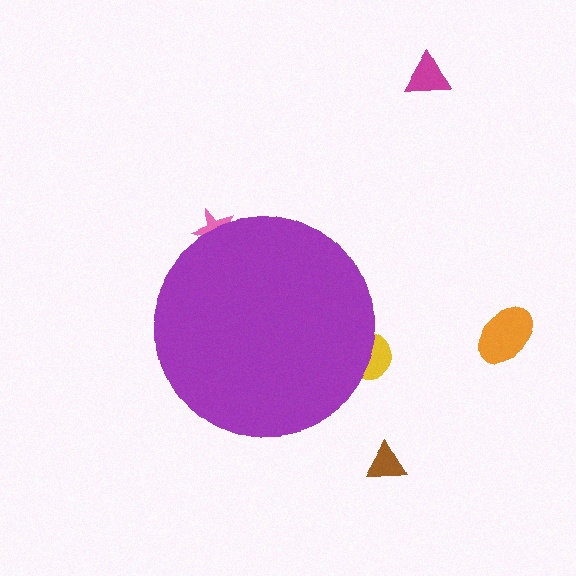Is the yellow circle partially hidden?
Yes, the yellow circle is partially hidden behind the purple circle.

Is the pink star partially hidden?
Yes, the pink star is partially hidden behind the purple circle.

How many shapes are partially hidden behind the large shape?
2 shapes are partially hidden.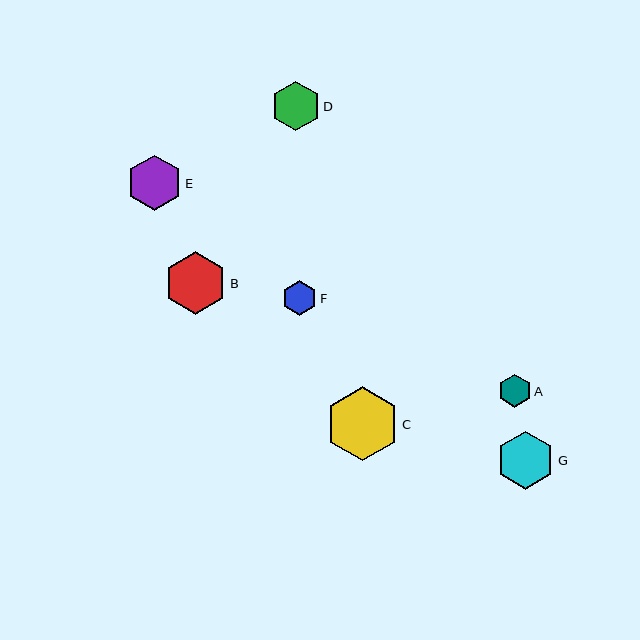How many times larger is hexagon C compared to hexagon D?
Hexagon C is approximately 1.5 times the size of hexagon D.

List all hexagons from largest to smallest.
From largest to smallest: C, B, G, E, D, F, A.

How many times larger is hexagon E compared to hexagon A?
Hexagon E is approximately 1.7 times the size of hexagon A.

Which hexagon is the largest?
Hexagon C is the largest with a size of approximately 74 pixels.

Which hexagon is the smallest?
Hexagon A is the smallest with a size of approximately 33 pixels.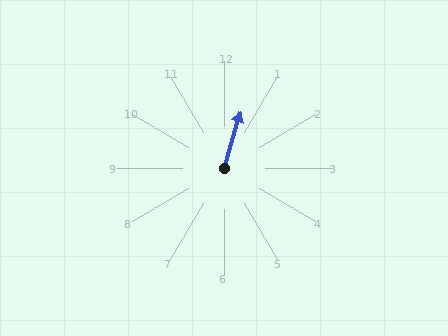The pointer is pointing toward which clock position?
Roughly 1 o'clock.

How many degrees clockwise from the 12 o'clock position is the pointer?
Approximately 16 degrees.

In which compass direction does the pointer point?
North.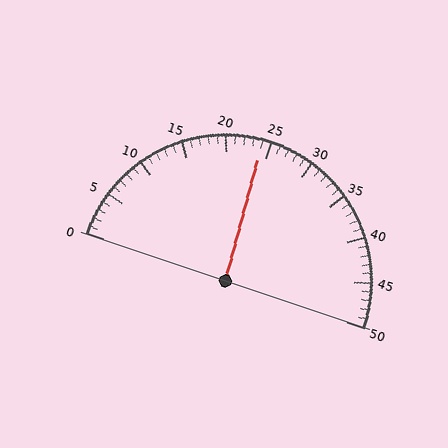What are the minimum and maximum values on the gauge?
The gauge ranges from 0 to 50.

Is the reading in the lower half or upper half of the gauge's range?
The reading is in the lower half of the range (0 to 50).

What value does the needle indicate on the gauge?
The needle indicates approximately 24.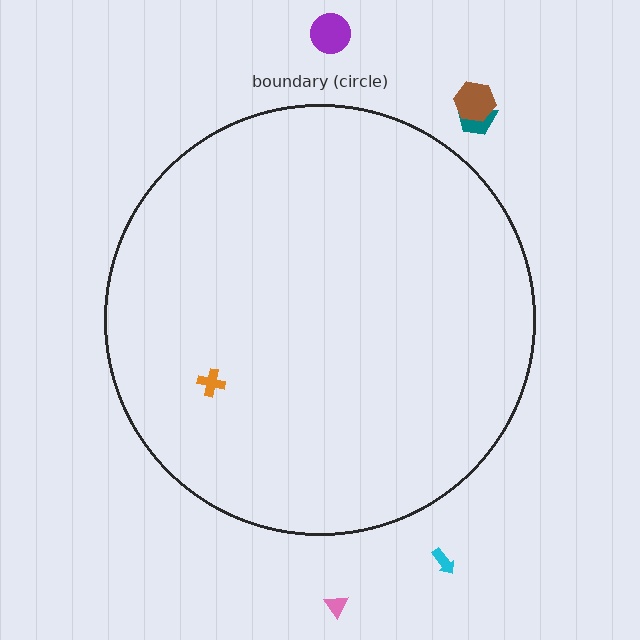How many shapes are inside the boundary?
1 inside, 5 outside.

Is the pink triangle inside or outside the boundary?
Outside.